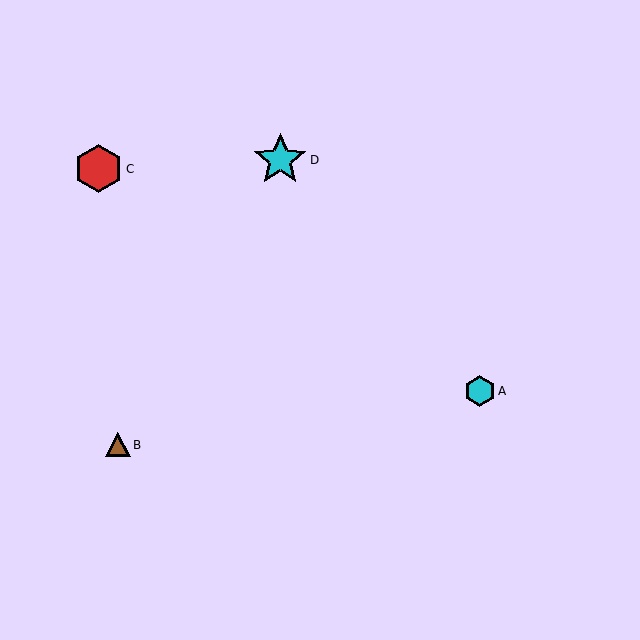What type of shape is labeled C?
Shape C is a red hexagon.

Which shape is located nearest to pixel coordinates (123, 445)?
The brown triangle (labeled B) at (118, 445) is nearest to that location.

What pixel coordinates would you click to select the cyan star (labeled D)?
Click at (280, 160) to select the cyan star D.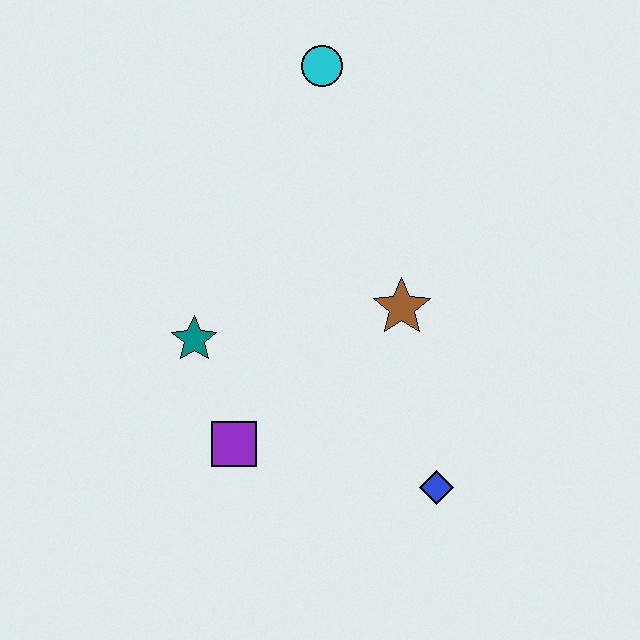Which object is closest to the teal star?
The purple square is closest to the teal star.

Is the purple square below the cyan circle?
Yes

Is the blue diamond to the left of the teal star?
No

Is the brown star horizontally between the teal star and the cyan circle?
No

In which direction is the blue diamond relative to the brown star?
The blue diamond is below the brown star.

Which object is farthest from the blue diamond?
The cyan circle is farthest from the blue diamond.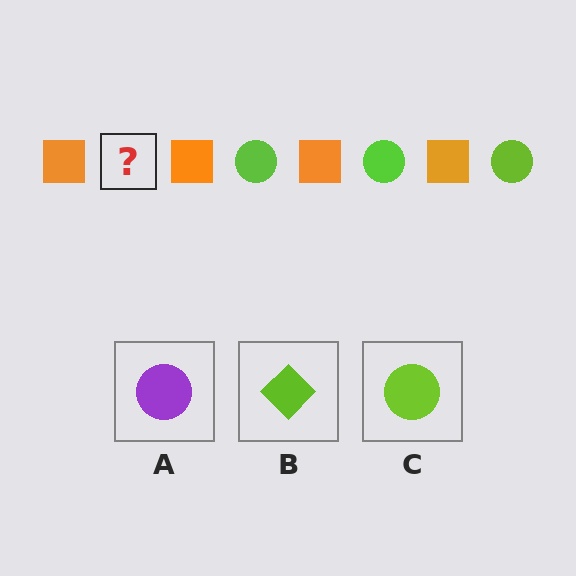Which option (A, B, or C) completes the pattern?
C.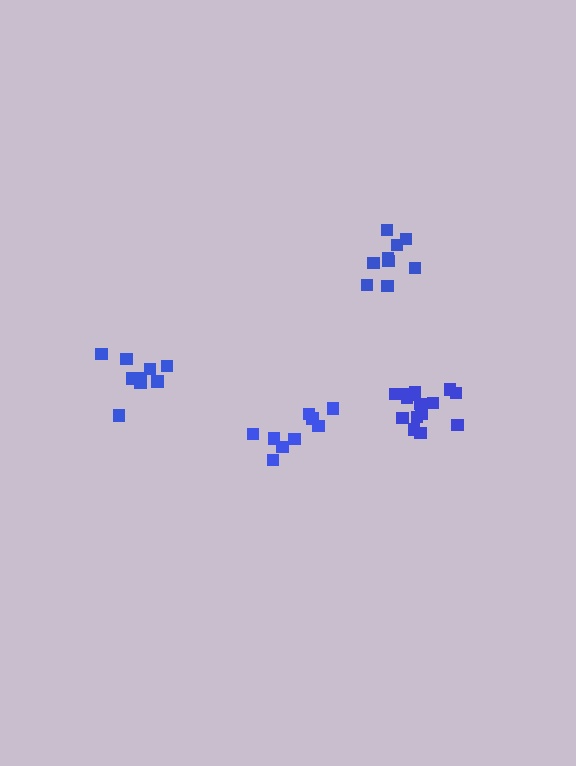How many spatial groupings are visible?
There are 4 spatial groupings.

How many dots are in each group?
Group 1: 14 dots, Group 2: 9 dots, Group 3: 9 dots, Group 4: 9 dots (41 total).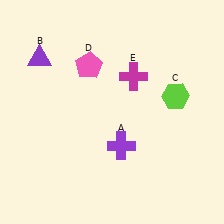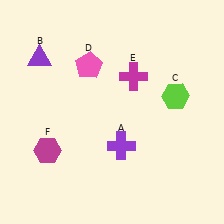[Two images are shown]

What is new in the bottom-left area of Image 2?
A magenta hexagon (F) was added in the bottom-left area of Image 2.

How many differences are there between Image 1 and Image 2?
There is 1 difference between the two images.